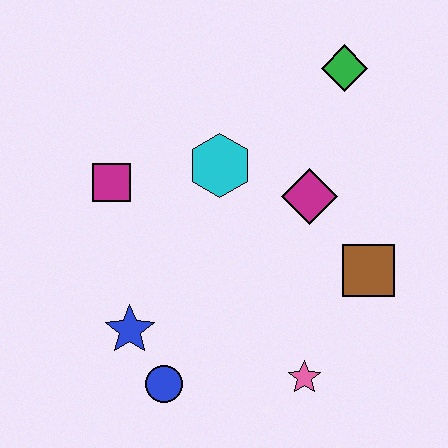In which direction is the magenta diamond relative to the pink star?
The magenta diamond is above the pink star.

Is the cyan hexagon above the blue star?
Yes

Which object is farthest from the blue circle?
The green diamond is farthest from the blue circle.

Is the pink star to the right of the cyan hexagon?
Yes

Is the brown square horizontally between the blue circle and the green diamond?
No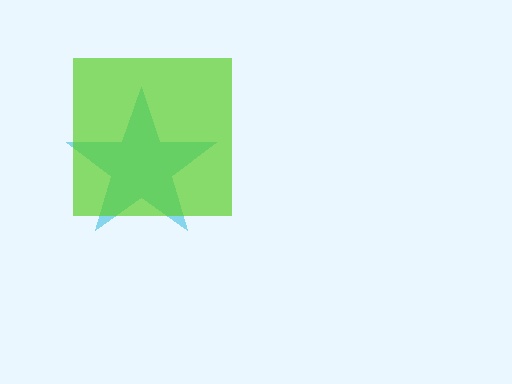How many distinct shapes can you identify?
There are 2 distinct shapes: a cyan star, a lime square.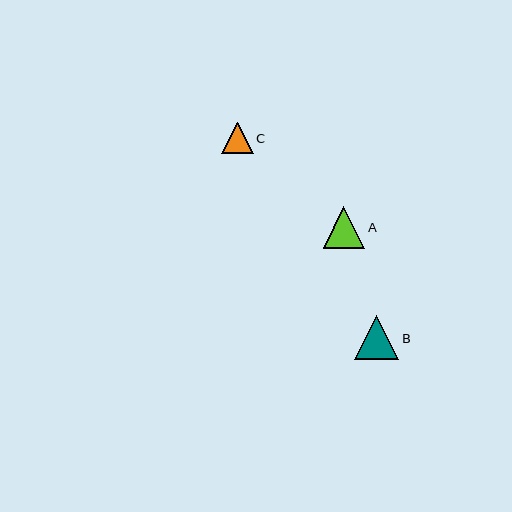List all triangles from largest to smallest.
From largest to smallest: B, A, C.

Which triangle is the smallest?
Triangle C is the smallest with a size of approximately 31 pixels.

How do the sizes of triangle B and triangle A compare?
Triangle B and triangle A are approximately the same size.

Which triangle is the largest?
Triangle B is the largest with a size of approximately 44 pixels.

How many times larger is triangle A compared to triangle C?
Triangle A is approximately 1.3 times the size of triangle C.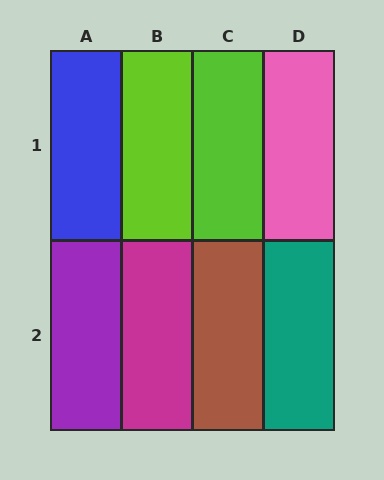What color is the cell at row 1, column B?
Lime.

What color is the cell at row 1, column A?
Blue.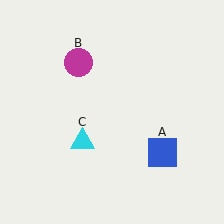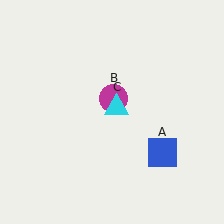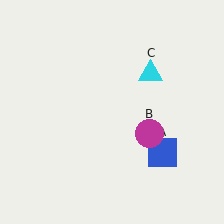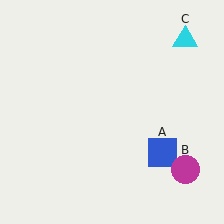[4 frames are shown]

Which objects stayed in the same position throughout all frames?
Blue square (object A) remained stationary.